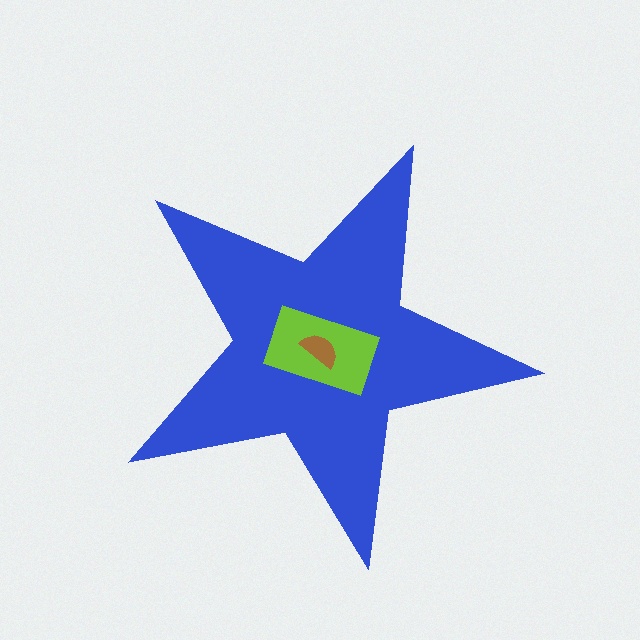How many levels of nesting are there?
3.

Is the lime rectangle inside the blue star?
Yes.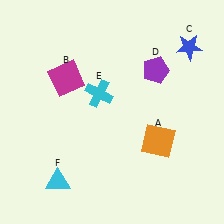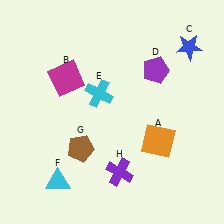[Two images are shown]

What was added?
A brown pentagon (G), a purple cross (H) were added in Image 2.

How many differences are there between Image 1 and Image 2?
There are 2 differences between the two images.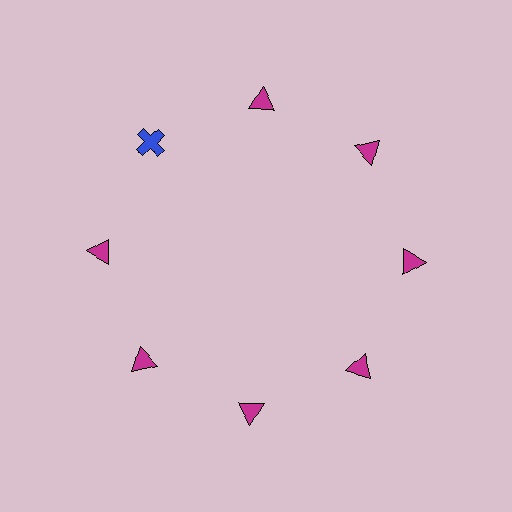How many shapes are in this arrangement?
There are 8 shapes arranged in a ring pattern.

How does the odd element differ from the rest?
It differs in both color (blue instead of magenta) and shape (cross instead of triangle).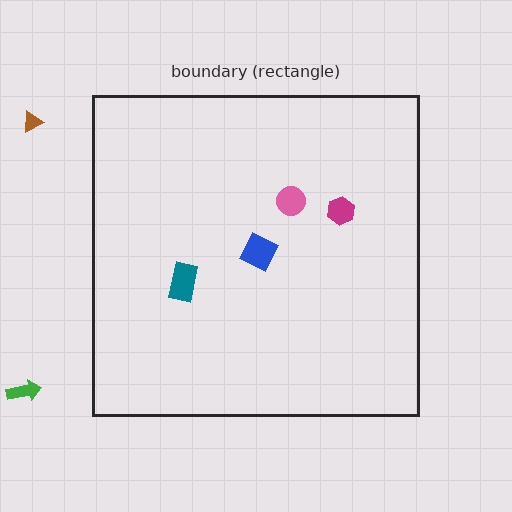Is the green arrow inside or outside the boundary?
Outside.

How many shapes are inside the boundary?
4 inside, 2 outside.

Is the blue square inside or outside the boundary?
Inside.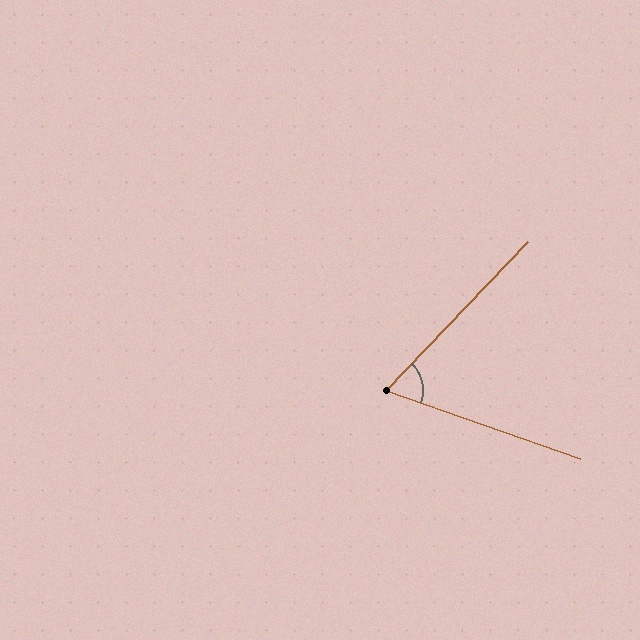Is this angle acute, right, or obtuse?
It is acute.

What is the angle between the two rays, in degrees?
Approximately 66 degrees.